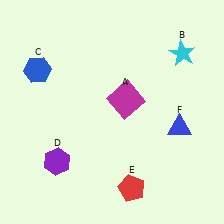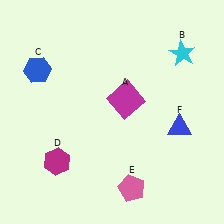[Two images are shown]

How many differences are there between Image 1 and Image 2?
There are 2 differences between the two images.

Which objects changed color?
D changed from purple to magenta. E changed from red to pink.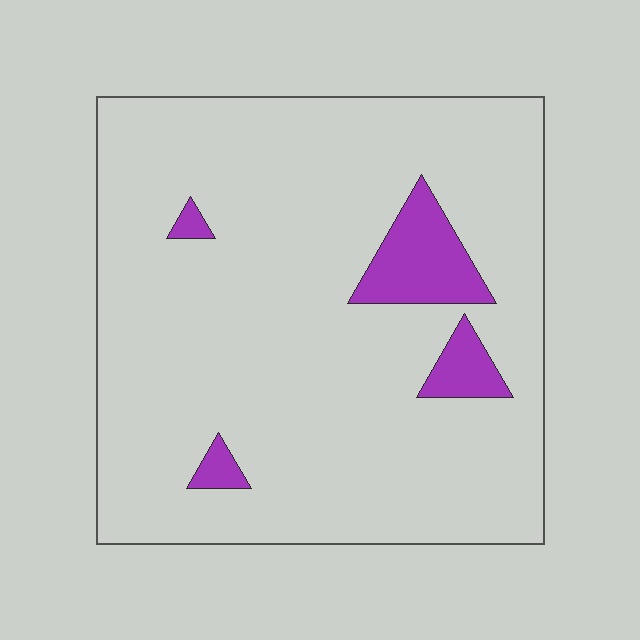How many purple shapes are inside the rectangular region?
4.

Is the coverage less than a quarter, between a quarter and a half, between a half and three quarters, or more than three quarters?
Less than a quarter.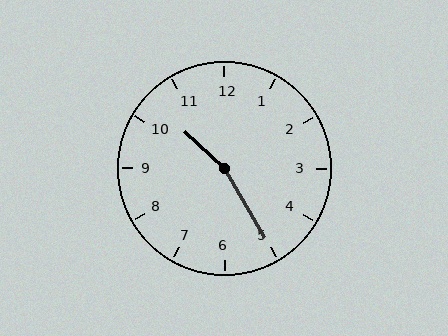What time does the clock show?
10:25.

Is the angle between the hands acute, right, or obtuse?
It is obtuse.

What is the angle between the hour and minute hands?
Approximately 162 degrees.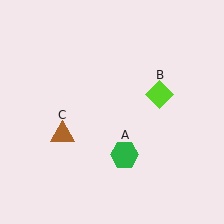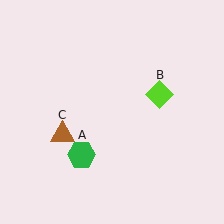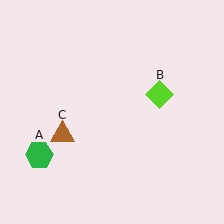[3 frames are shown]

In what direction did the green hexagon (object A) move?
The green hexagon (object A) moved left.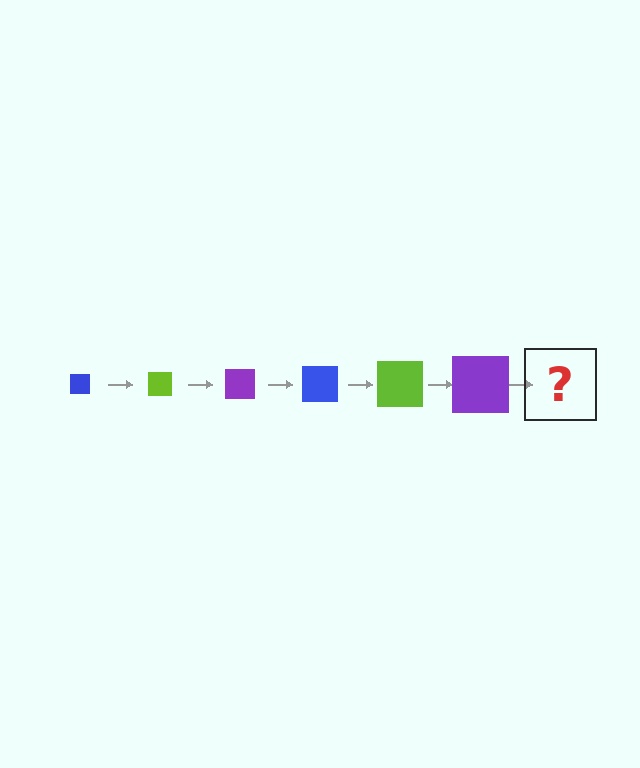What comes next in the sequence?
The next element should be a blue square, larger than the previous one.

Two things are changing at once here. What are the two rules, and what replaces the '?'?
The two rules are that the square grows larger each step and the color cycles through blue, lime, and purple. The '?' should be a blue square, larger than the previous one.